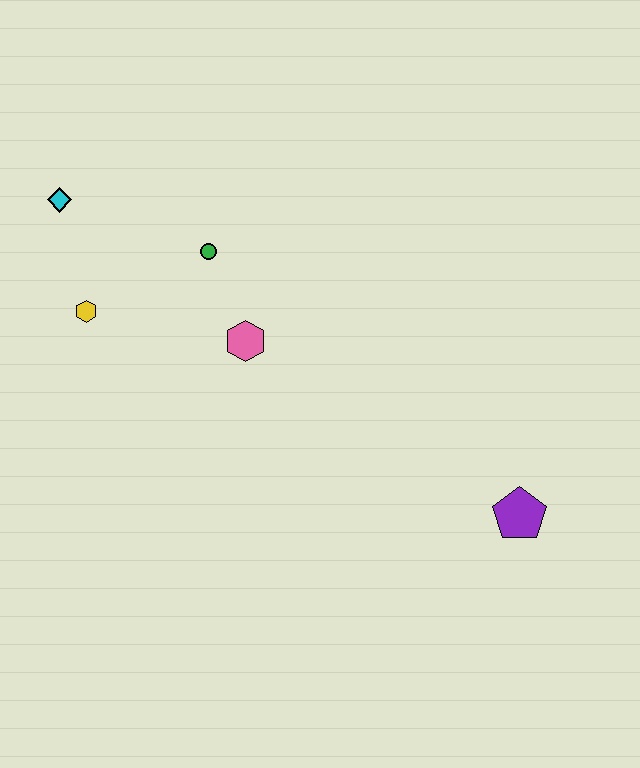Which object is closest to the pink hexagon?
The green circle is closest to the pink hexagon.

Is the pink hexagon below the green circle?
Yes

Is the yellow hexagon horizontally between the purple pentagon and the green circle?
No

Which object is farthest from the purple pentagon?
The cyan diamond is farthest from the purple pentagon.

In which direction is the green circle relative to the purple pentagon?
The green circle is to the left of the purple pentagon.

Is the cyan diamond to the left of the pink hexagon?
Yes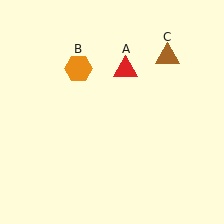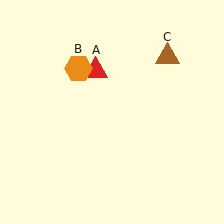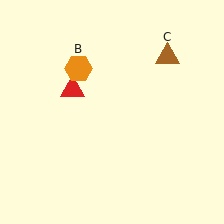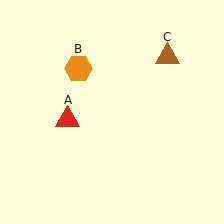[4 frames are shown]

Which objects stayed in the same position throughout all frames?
Orange hexagon (object B) and brown triangle (object C) remained stationary.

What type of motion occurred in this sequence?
The red triangle (object A) rotated counterclockwise around the center of the scene.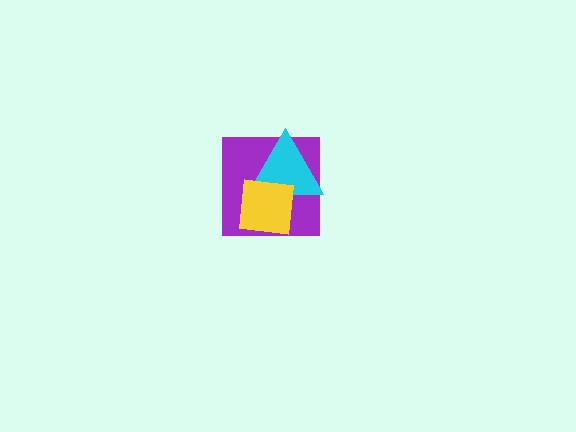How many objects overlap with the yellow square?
2 objects overlap with the yellow square.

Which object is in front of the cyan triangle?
The yellow square is in front of the cyan triangle.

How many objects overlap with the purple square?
2 objects overlap with the purple square.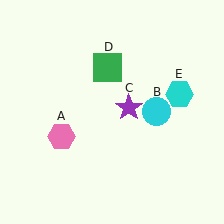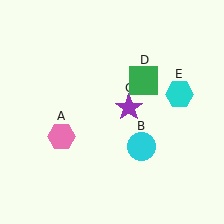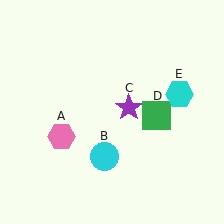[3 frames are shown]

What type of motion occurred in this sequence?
The cyan circle (object B), green square (object D) rotated clockwise around the center of the scene.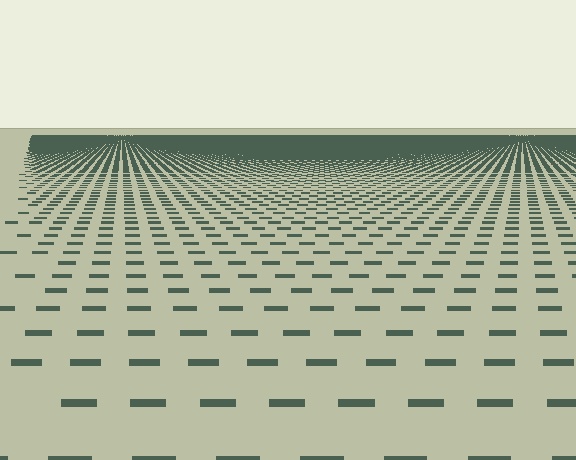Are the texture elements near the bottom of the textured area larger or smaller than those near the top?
Larger. Near the bottom, elements are closer to the viewer and appear at a bigger on-screen size.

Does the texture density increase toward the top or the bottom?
Density increases toward the top.